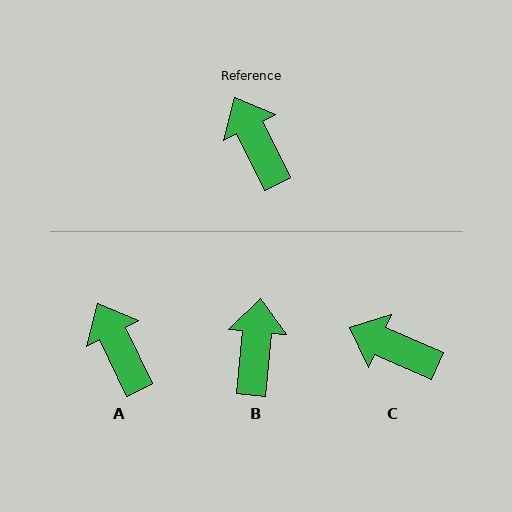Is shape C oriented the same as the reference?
No, it is off by about 40 degrees.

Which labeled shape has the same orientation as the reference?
A.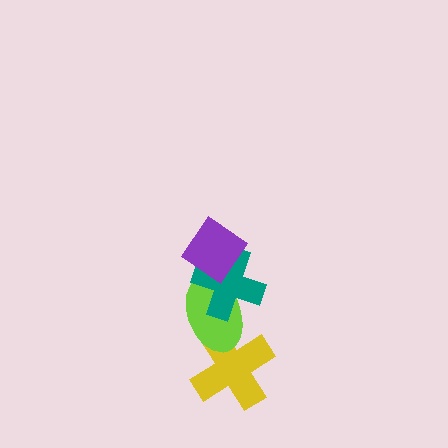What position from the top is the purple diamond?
The purple diamond is 1st from the top.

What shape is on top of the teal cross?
The purple diamond is on top of the teal cross.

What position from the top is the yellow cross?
The yellow cross is 4th from the top.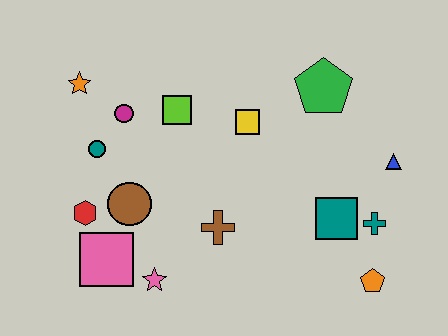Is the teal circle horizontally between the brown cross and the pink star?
No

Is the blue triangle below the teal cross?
No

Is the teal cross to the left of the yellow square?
No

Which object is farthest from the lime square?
The orange pentagon is farthest from the lime square.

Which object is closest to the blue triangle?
The teal cross is closest to the blue triangle.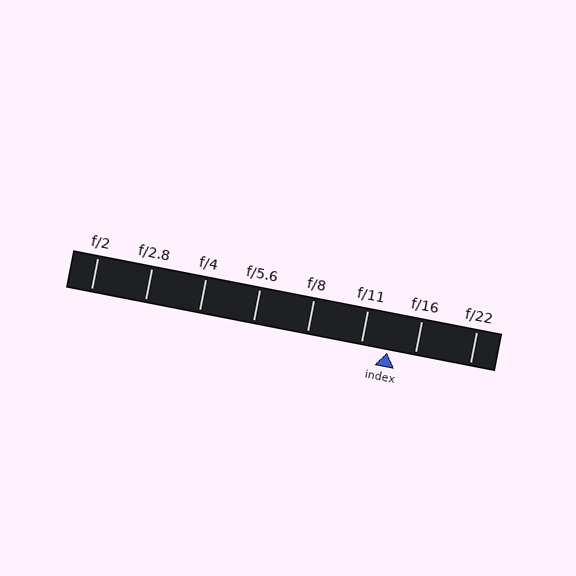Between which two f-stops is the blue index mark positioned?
The index mark is between f/11 and f/16.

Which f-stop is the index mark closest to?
The index mark is closest to f/11.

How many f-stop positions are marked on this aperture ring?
There are 8 f-stop positions marked.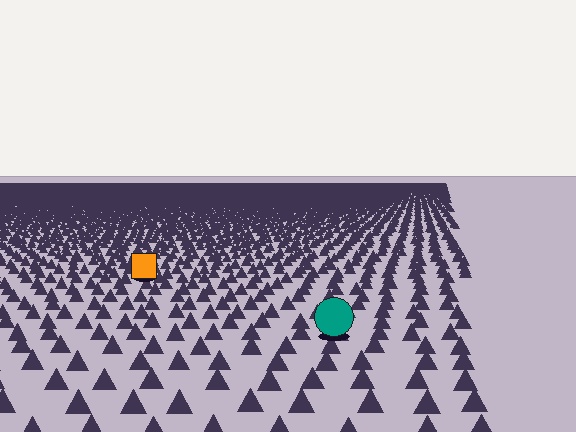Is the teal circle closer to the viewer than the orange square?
Yes. The teal circle is closer — you can tell from the texture gradient: the ground texture is coarser near it.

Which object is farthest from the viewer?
The orange square is farthest from the viewer. It appears smaller and the ground texture around it is denser.